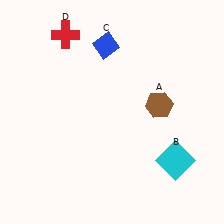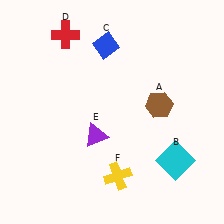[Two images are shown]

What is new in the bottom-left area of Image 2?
A purple triangle (E) was added in the bottom-left area of Image 2.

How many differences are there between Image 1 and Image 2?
There are 2 differences between the two images.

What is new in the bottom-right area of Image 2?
A yellow cross (F) was added in the bottom-right area of Image 2.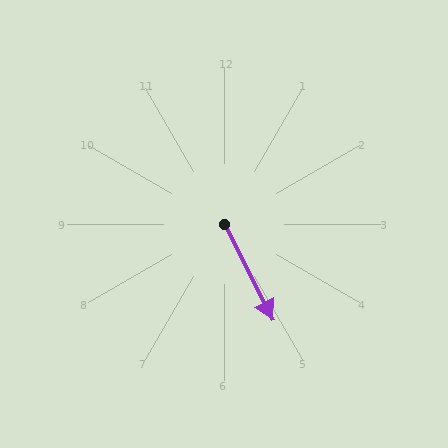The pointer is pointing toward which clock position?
Roughly 5 o'clock.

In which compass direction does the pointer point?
Southeast.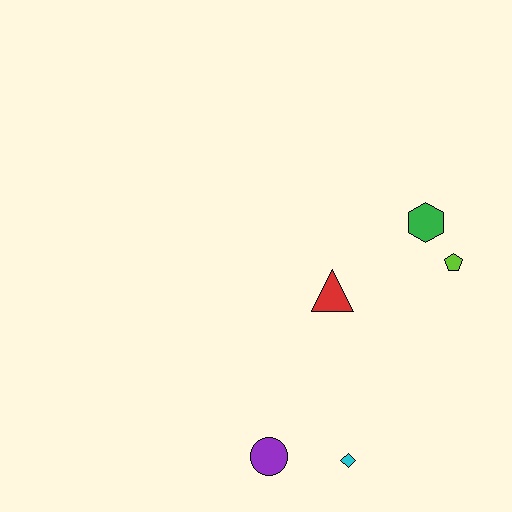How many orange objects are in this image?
There are no orange objects.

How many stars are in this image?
There are no stars.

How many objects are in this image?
There are 5 objects.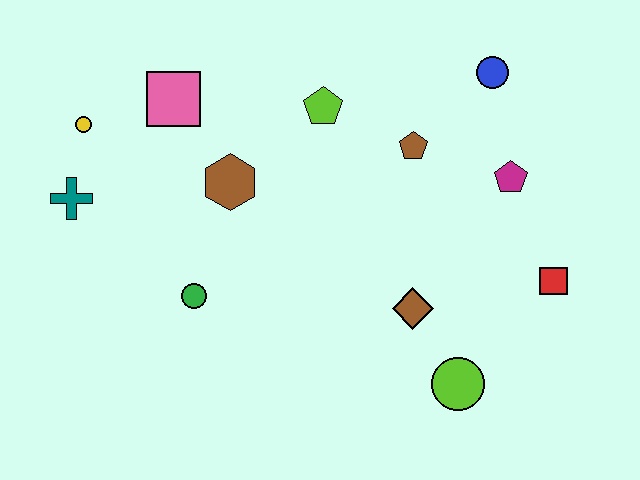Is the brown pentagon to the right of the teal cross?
Yes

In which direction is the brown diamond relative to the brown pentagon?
The brown diamond is below the brown pentagon.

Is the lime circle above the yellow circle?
No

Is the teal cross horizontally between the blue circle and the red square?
No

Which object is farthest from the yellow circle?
The red square is farthest from the yellow circle.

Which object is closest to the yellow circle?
The teal cross is closest to the yellow circle.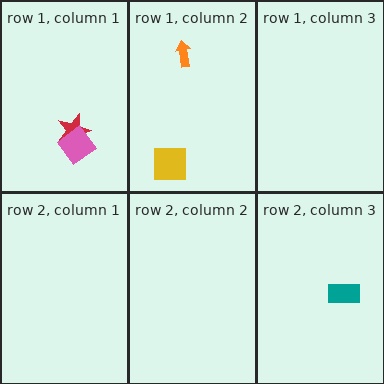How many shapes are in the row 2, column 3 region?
1.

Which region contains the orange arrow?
The row 1, column 2 region.